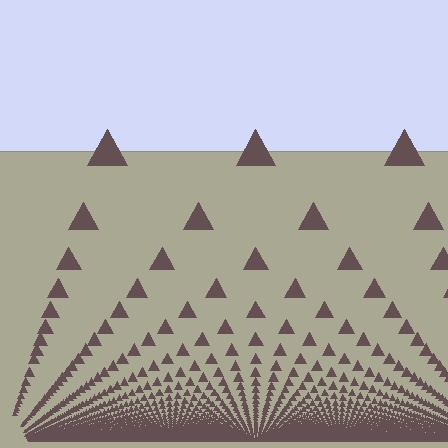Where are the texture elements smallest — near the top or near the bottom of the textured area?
Near the bottom.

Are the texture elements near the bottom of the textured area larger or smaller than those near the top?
Smaller. The gradient is inverted — elements near the bottom are smaller and denser.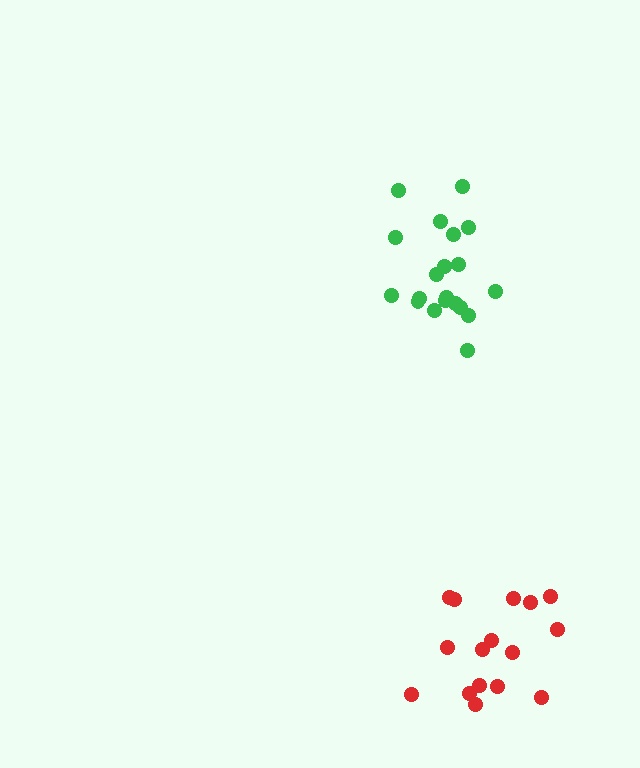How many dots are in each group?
Group 1: 20 dots, Group 2: 16 dots (36 total).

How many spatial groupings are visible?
There are 2 spatial groupings.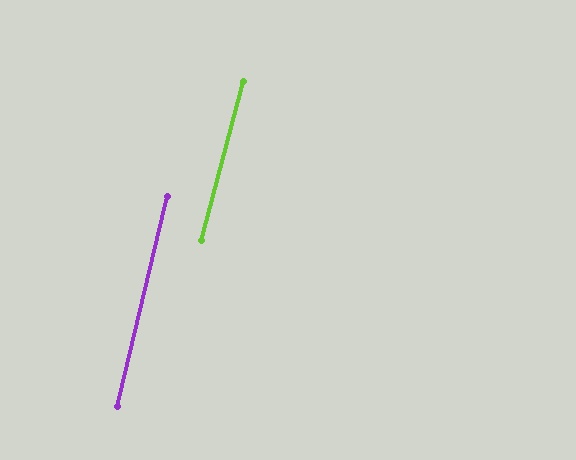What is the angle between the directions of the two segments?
Approximately 1 degree.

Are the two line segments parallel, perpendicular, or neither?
Parallel — their directions differ by only 1.1°.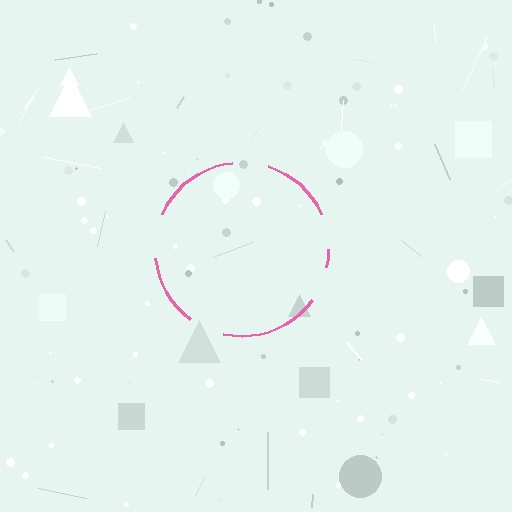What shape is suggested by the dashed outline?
The dashed outline suggests a circle.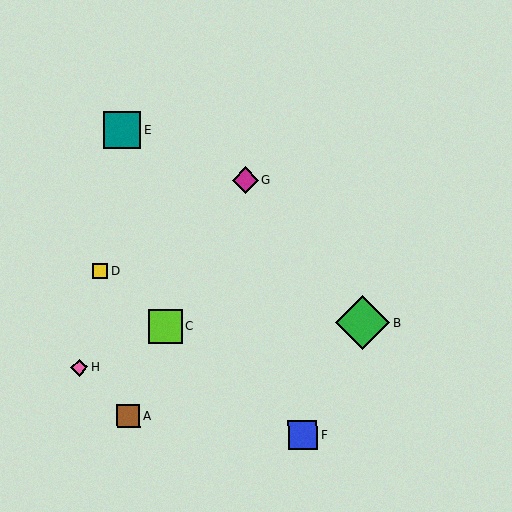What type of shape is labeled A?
Shape A is a brown square.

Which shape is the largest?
The green diamond (labeled B) is the largest.